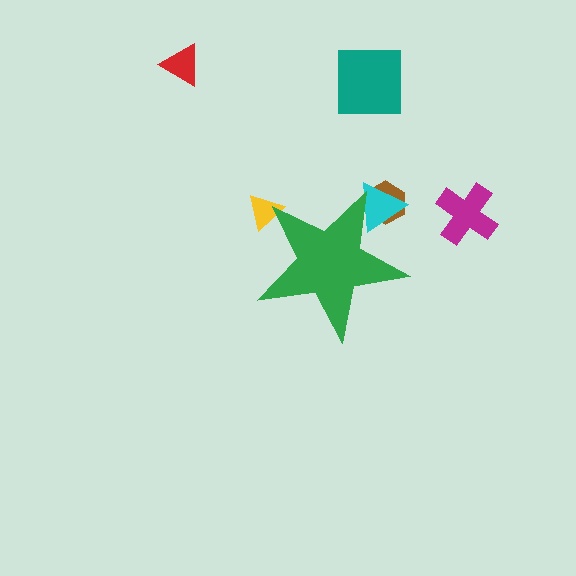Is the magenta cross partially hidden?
No, the magenta cross is fully visible.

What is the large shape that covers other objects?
A green star.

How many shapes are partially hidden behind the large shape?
3 shapes are partially hidden.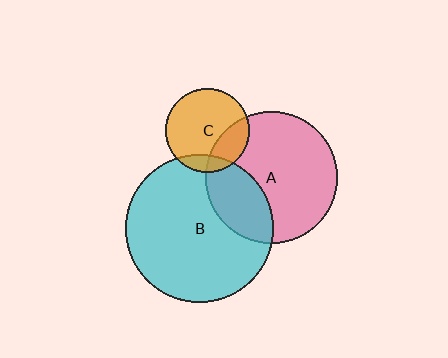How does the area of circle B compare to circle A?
Approximately 1.3 times.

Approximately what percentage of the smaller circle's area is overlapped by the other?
Approximately 30%.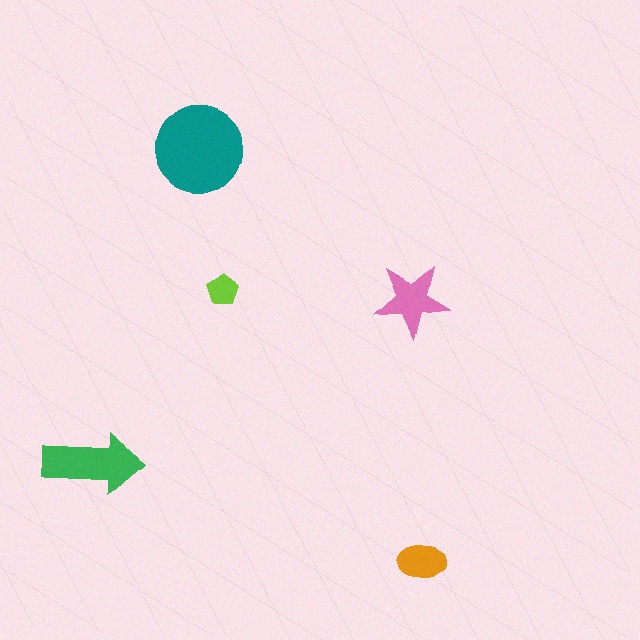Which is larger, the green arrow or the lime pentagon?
The green arrow.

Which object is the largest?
The teal circle.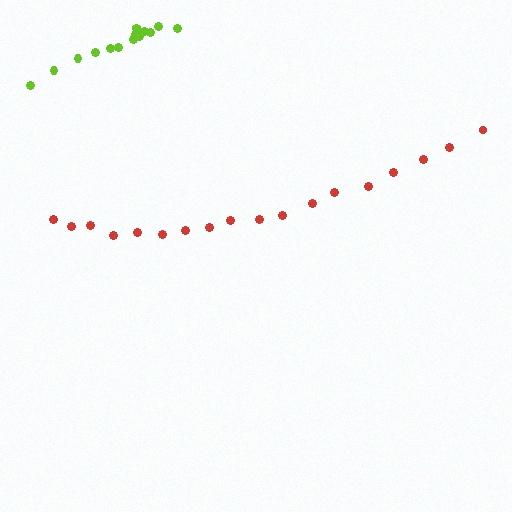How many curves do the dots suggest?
There are 2 distinct paths.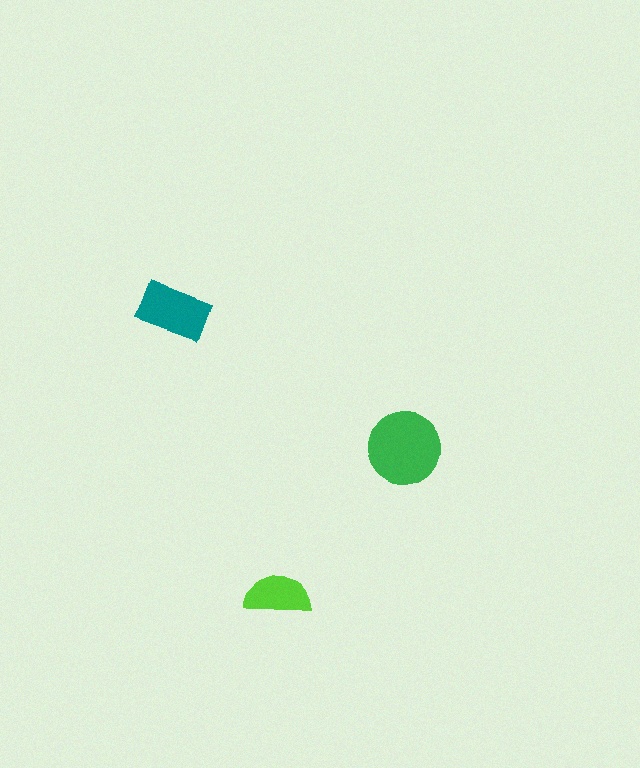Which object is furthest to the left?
The teal rectangle is leftmost.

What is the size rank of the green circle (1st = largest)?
1st.